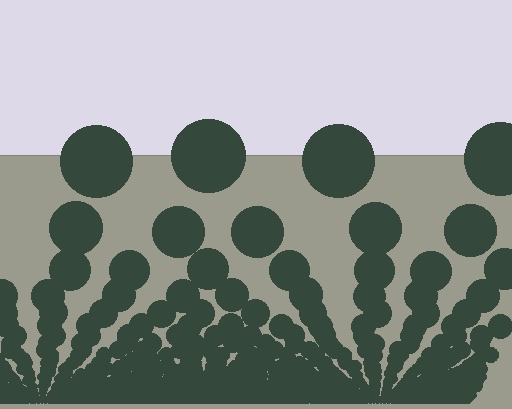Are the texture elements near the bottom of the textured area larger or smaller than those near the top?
Smaller. The gradient is inverted — elements near the bottom are smaller and denser.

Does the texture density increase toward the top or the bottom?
Density increases toward the bottom.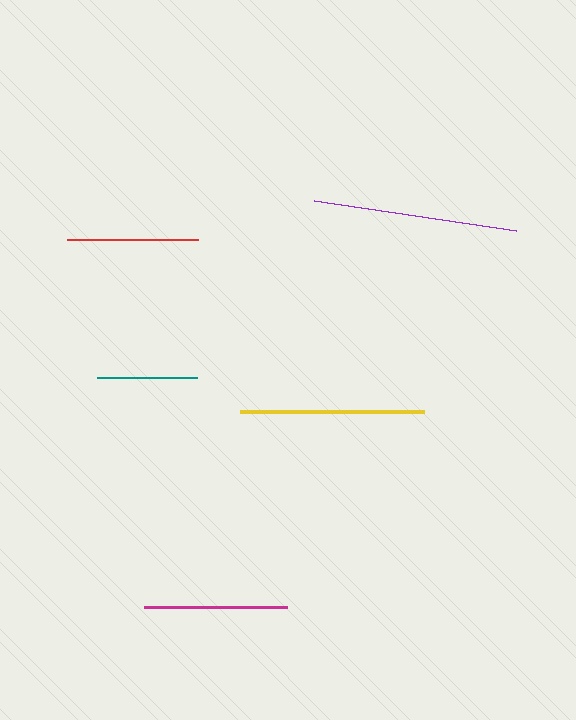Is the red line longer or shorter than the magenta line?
The magenta line is longer than the red line.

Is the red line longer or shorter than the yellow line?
The yellow line is longer than the red line.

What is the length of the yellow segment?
The yellow segment is approximately 184 pixels long.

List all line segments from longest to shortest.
From longest to shortest: purple, yellow, magenta, red, teal.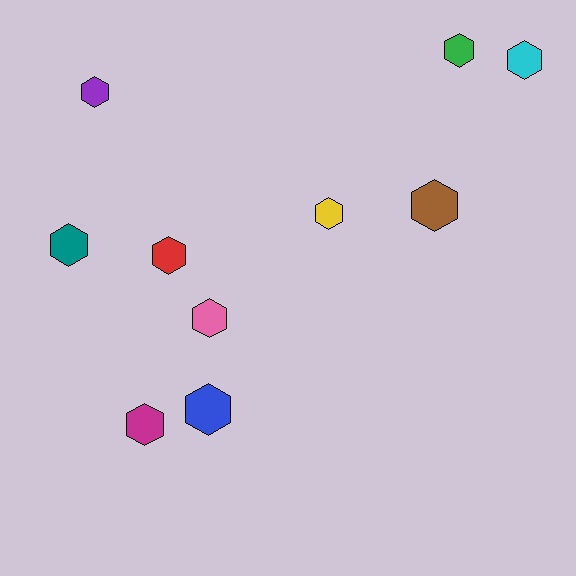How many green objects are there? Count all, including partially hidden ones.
There is 1 green object.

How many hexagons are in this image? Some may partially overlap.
There are 10 hexagons.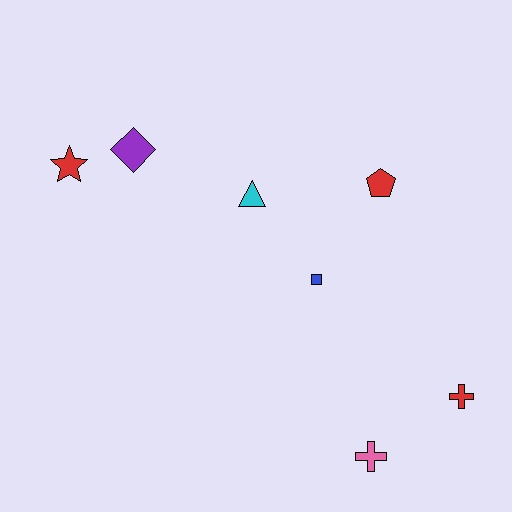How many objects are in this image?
There are 7 objects.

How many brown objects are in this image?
There are no brown objects.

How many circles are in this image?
There are no circles.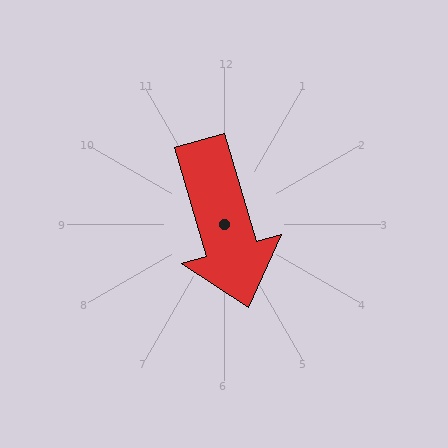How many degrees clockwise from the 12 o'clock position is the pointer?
Approximately 164 degrees.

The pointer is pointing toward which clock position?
Roughly 5 o'clock.